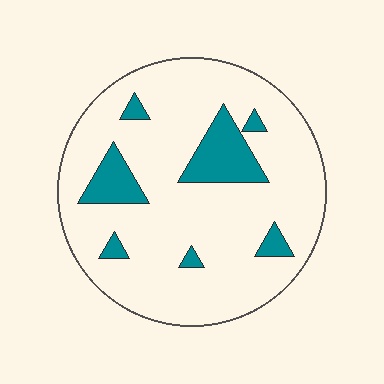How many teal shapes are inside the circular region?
7.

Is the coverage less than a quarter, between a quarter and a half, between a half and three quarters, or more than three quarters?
Less than a quarter.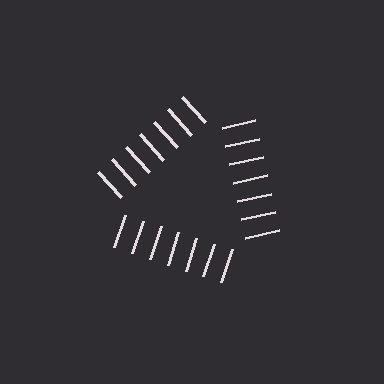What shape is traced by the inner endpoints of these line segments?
An illusory triangle — the line segments terminate on its edges but no continuous stroke is drawn.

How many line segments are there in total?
21 — 7 along each of the 3 edges.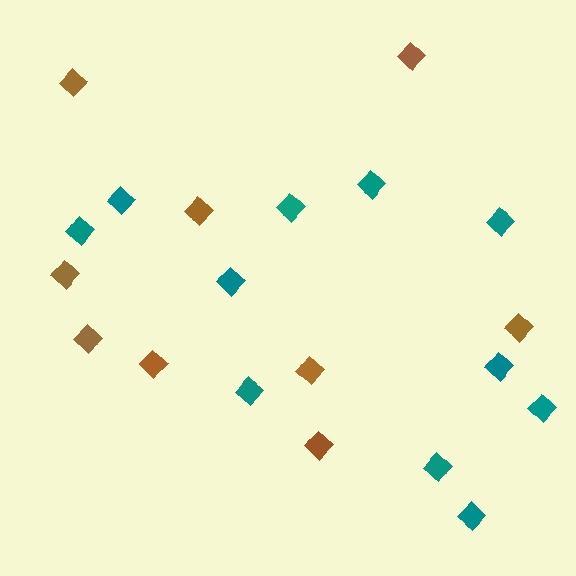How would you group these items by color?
There are 2 groups: one group of teal diamonds (11) and one group of brown diamonds (9).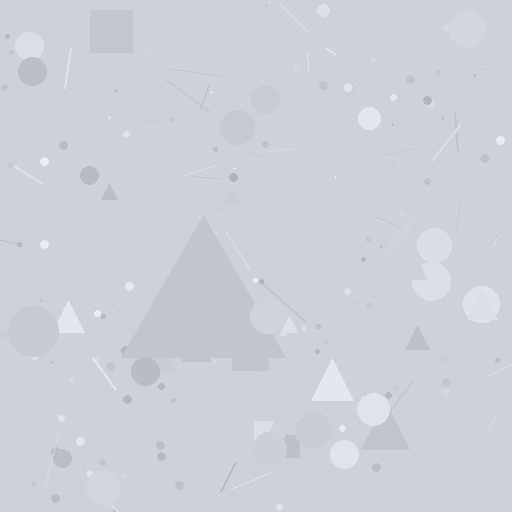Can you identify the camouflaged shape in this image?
The camouflaged shape is a triangle.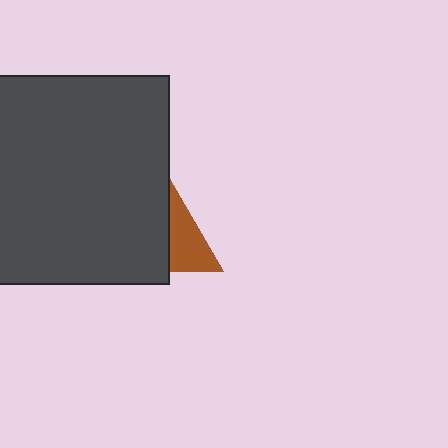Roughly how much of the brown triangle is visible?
A small part of it is visible (roughly 40%).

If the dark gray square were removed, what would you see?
You would see the complete brown triangle.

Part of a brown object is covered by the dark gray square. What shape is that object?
It is a triangle.